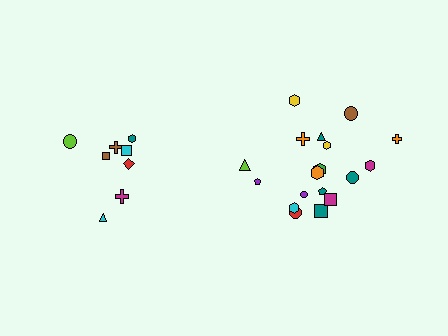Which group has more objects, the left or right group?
The right group.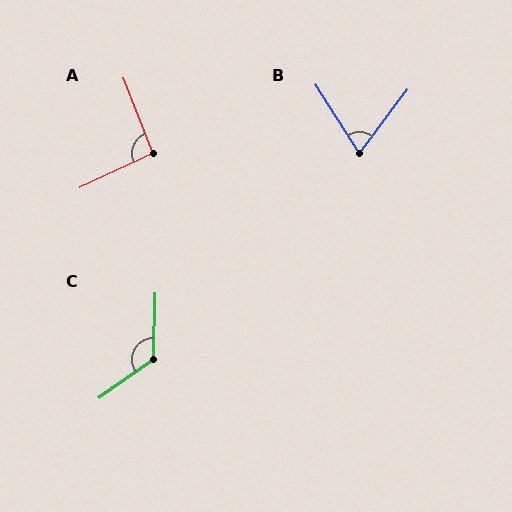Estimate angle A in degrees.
Approximately 94 degrees.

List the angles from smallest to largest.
B (69°), A (94°), C (126°).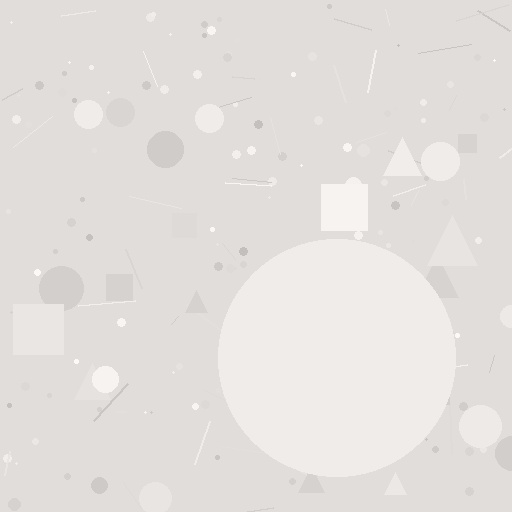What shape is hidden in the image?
A circle is hidden in the image.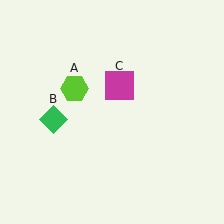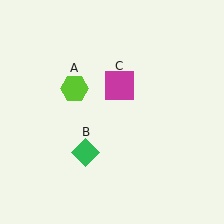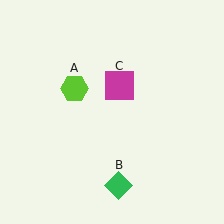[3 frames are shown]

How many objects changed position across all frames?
1 object changed position: green diamond (object B).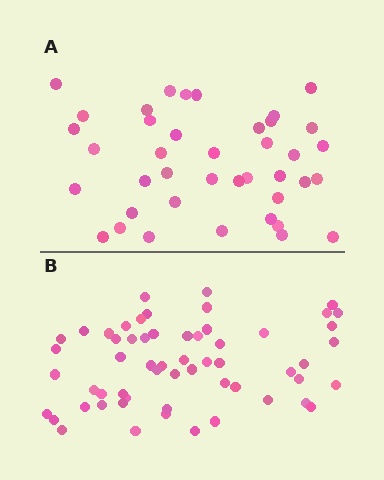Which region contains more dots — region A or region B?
Region B (the bottom region) has more dots.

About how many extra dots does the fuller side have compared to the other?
Region B has approximately 20 more dots than region A.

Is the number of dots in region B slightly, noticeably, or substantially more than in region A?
Region B has substantially more. The ratio is roughly 1.4 to 1.